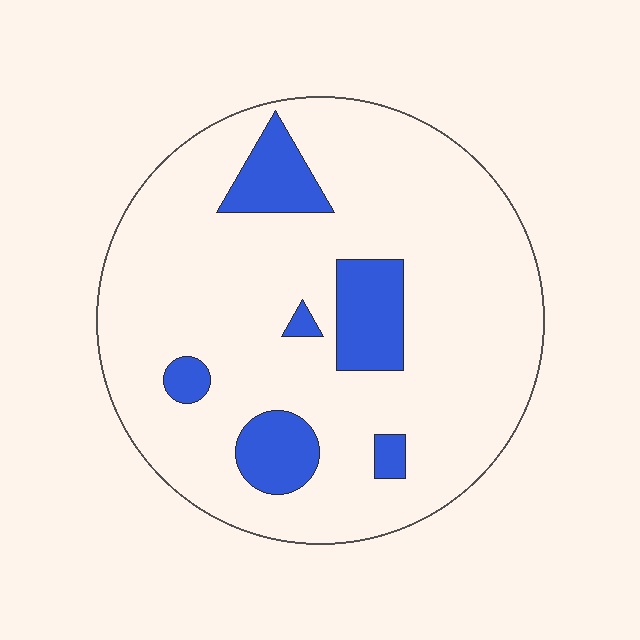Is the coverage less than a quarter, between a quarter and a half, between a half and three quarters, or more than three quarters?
Less than a quarter.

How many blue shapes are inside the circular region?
6.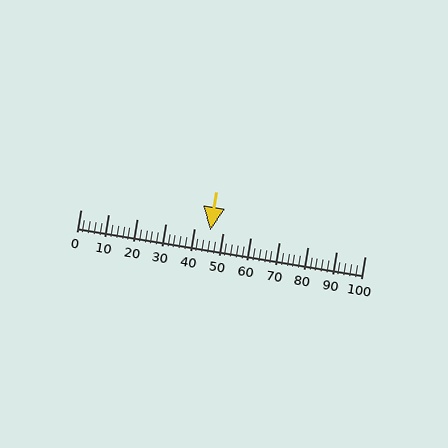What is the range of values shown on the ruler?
The ruler shows values from 0 to 100.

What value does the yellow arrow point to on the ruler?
The yellow arrow points to approximately 46.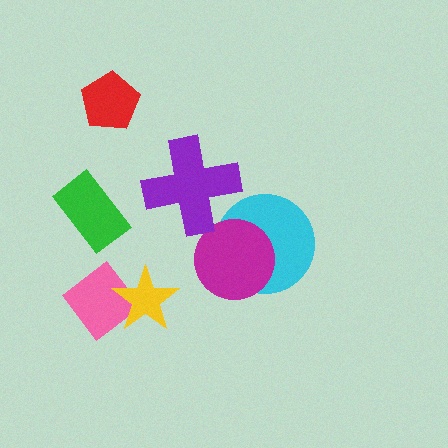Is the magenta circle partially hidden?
No, no other shape covers it.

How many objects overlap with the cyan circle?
1 object overlaps with the cyan circle.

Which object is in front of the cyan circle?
The magenta circle is in front of the cyan circle.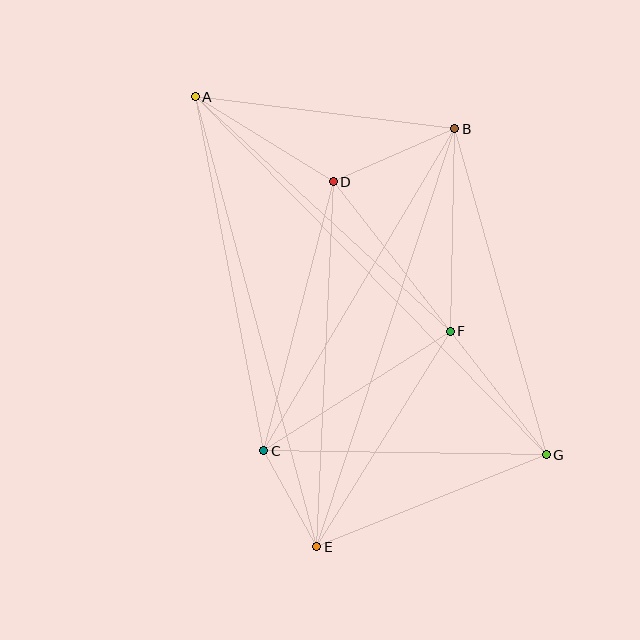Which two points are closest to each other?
Points C and E are closest to each other.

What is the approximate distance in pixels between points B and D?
The distance between B and D is approximately 133 pixels.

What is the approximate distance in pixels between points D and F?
The distance between D and F is approximately 190 pixels.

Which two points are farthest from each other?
Points A and G are farthest from each other.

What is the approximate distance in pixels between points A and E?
The distance between A and E is approximately 466 pixels.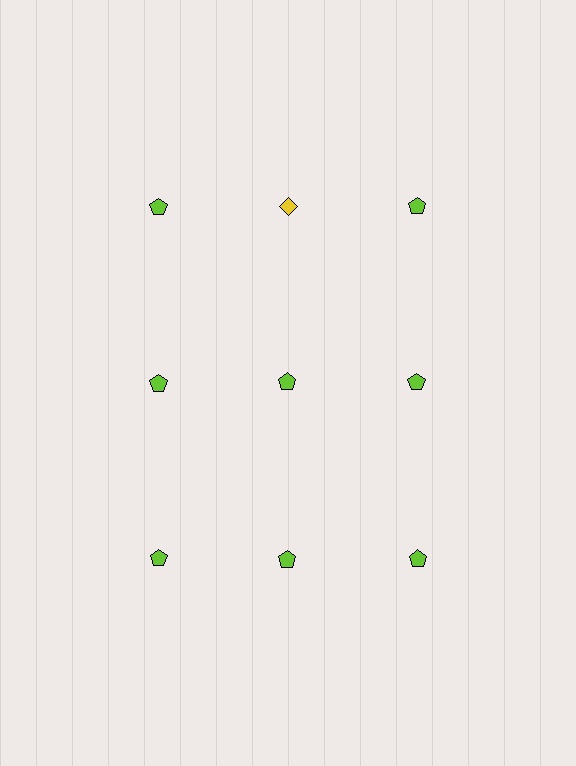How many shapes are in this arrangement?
There are 9 shapes arranged in a grid pattern.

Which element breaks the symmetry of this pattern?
The yellow diamond in the top row, second from left column breaks the symmetry. All other shapes are lime pentagons.